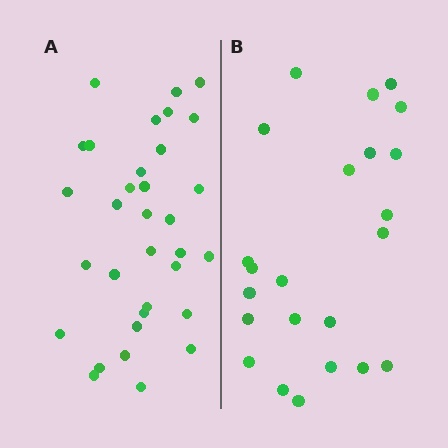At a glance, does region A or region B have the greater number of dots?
Region A (the left region) has more dots.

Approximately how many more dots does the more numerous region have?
Region A has roughly 10 or so more dots than region B.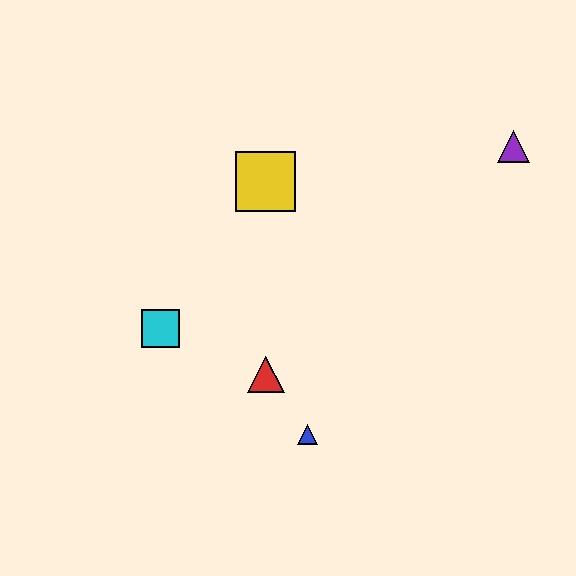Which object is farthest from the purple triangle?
The cyan square is farthest from the purple triangle.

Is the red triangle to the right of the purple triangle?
No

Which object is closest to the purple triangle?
The yellow square is closest to the purple triangle.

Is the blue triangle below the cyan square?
Yes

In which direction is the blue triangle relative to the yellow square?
The blue triangle is below the yellow square.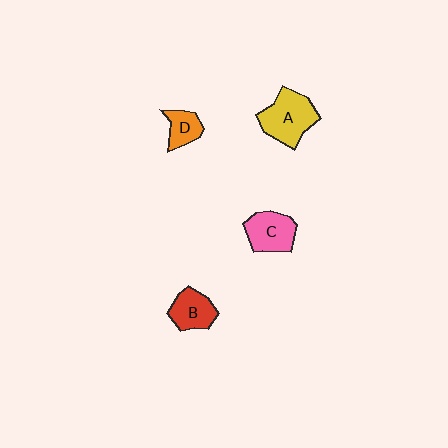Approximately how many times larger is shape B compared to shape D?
Approximately 1.4 times.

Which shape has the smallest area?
Shape D (orange).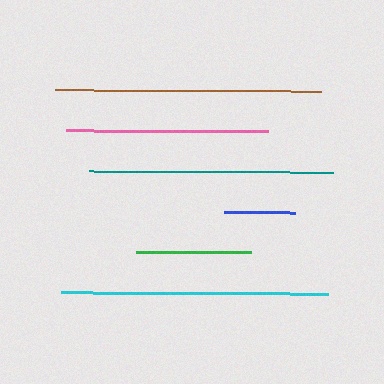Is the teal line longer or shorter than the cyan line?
The cyan line is longer than the teal line.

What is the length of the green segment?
The green segment is approximately 116 pixels long.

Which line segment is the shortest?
The blue line is the shortest at approximately 70 pixels.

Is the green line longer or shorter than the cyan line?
The cyan line is longer than the green line.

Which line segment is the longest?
The cyan line is the longest at approximately 267 pixels.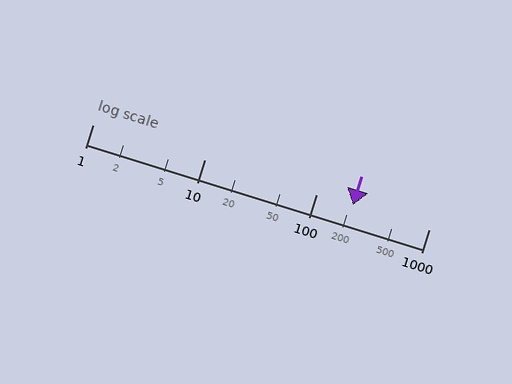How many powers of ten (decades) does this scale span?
The scale spans 3 decades, from 1 to 1000.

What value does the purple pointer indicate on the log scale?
The pointer indicates approximately 210.